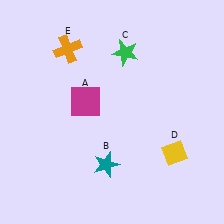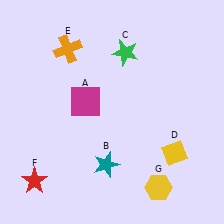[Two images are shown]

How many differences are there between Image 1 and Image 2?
There are 2 differences between the two images.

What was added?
A red star (F), a yellow hexagon (G) were added in Image 2.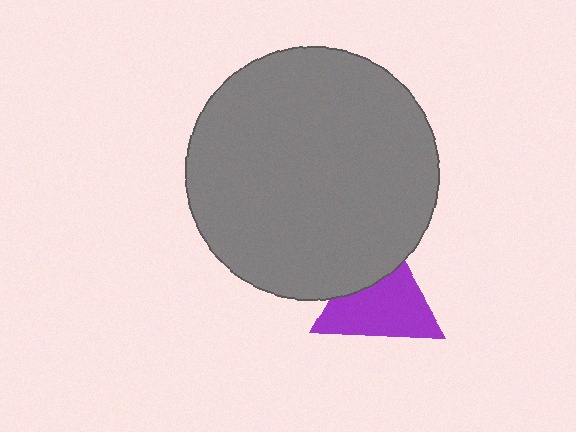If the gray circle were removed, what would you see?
You would see the complete purple triangle.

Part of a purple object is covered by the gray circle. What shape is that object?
It is a triangle.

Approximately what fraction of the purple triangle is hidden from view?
Roughly 31% of the purple triangle is hidden behind the gray circle.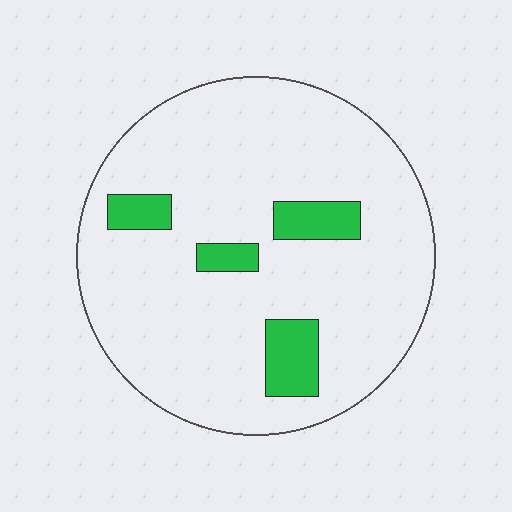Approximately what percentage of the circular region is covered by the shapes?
Approximately 10%.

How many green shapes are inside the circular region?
4.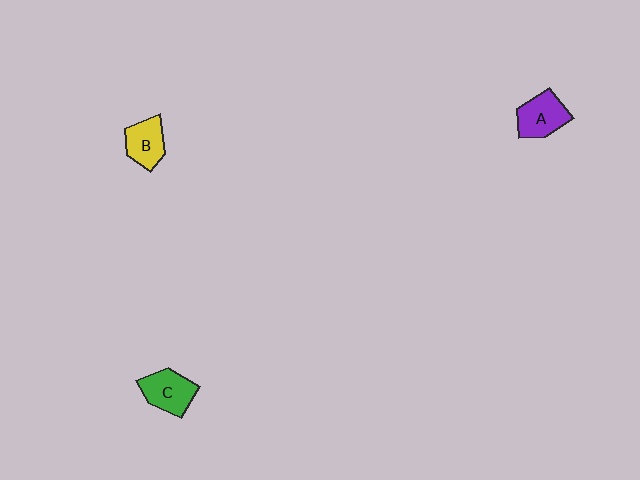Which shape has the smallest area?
Shape B (yellow).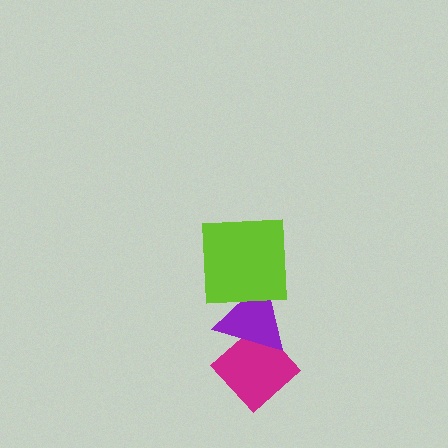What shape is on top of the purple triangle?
The lime square is on top of the purple triangle.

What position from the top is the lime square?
The lime square is 1st from the top.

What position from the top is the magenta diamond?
The magenta diamond is 3rd from the top.